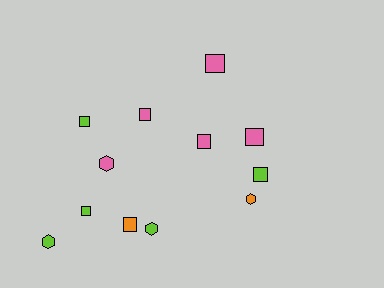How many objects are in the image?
There are 12 objects.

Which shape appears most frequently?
Square, with 8 objects.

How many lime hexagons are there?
There are 2 lime hexagons.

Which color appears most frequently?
Lime, with 5 objects.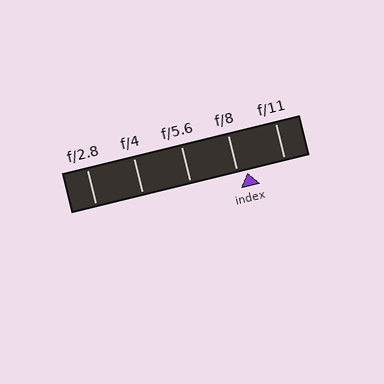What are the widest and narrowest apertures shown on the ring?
The widest aperture shown is f/2.8 and the narrowest is f/11.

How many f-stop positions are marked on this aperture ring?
There are 5 f-stop positions marked.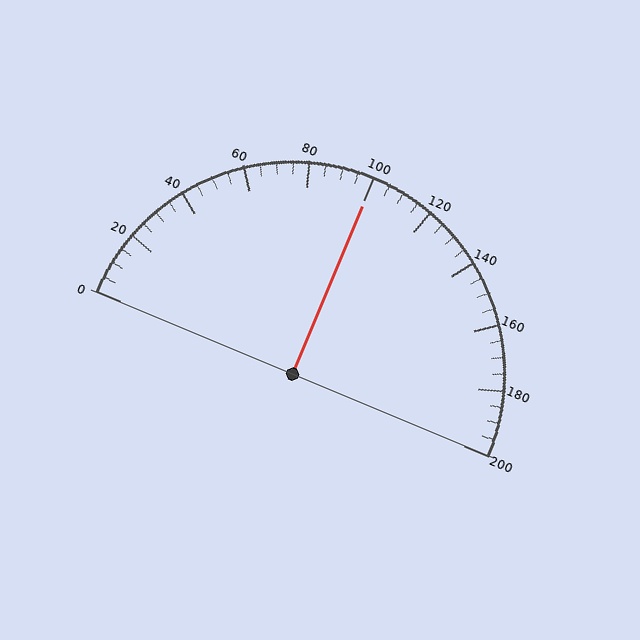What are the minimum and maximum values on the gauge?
The gauge ranges from 0 to 200.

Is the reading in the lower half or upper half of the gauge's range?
The reading is in the upper half of the range (0 to 200).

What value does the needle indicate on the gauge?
The needle indicates approximately 100.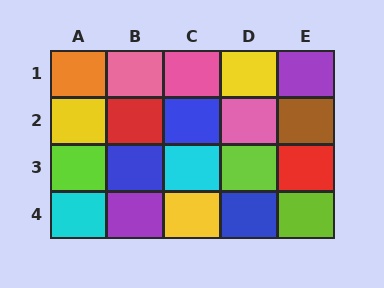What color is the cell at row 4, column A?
Cyan.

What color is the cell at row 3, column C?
Cyan.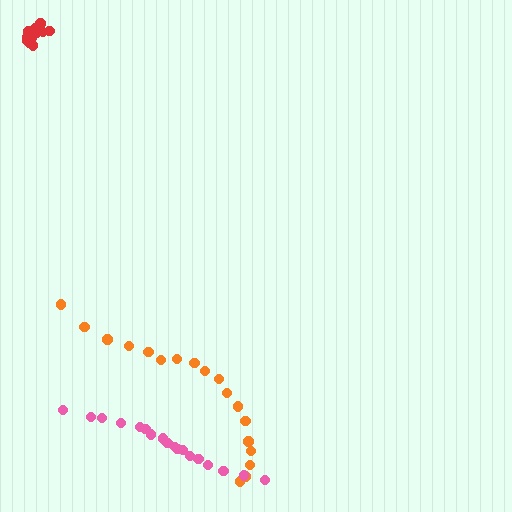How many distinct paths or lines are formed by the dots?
There are 3 distinct paths.